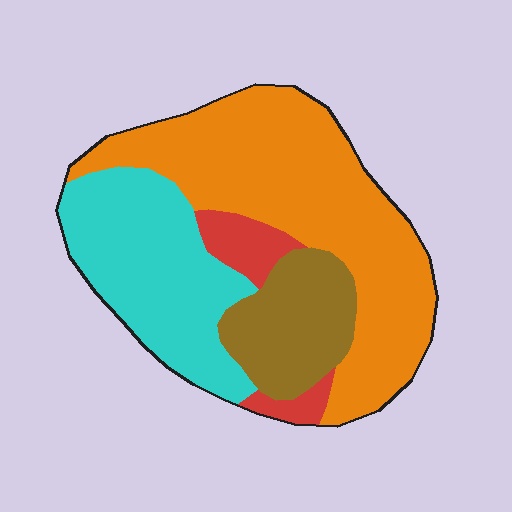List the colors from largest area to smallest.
From largest to smallest: orange, cyan, brown, red.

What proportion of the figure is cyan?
Cyan takes up between a quarter and a half of the figure.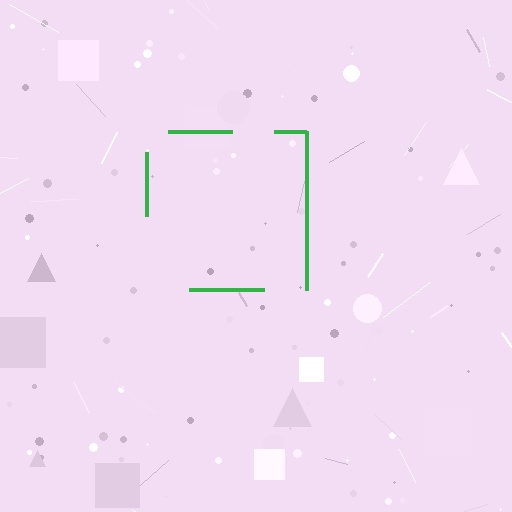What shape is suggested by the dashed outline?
The dashed outline suggests a square.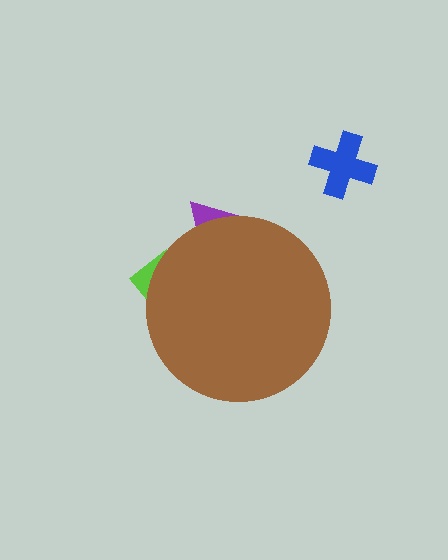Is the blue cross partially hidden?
No, the blue cross is fully visible.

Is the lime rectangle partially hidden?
Yes, the lime rectangle is partially hidden behind the brown circle.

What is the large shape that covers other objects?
A brown circle.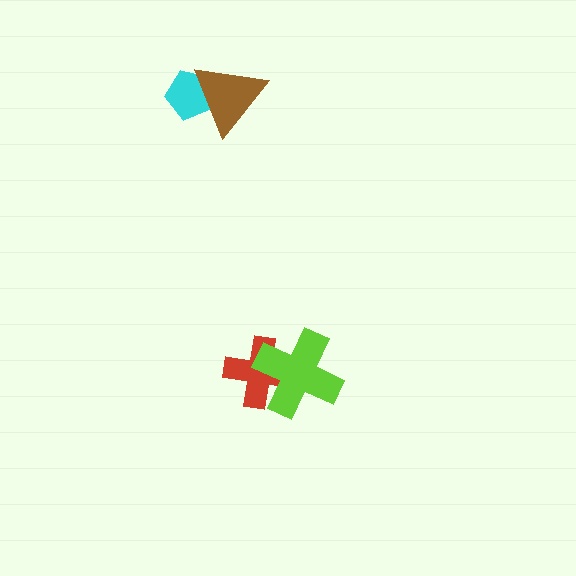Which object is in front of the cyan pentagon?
The brown triangle is in front of the cyan pentagon.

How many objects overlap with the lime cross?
1 object overlaps with the lime cross.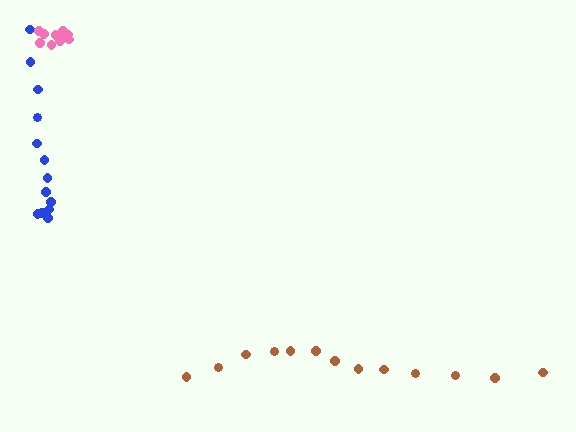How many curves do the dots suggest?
There are 3 distinct paths.